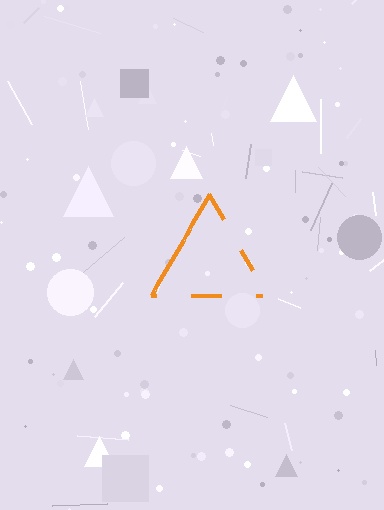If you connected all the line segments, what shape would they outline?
They would outline a triangle.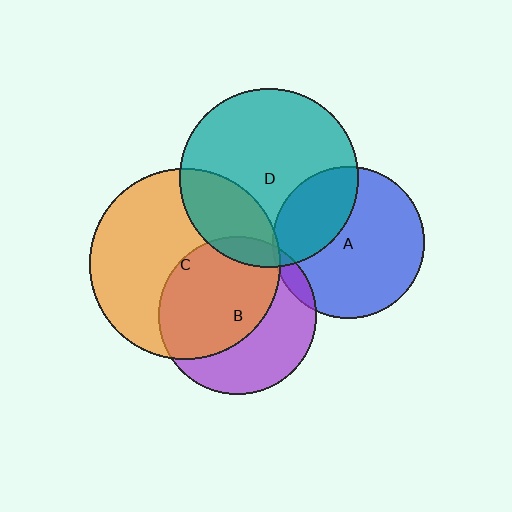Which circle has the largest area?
Circle C (orange).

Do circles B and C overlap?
Yes.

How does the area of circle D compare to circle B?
Approximately 1.3 times.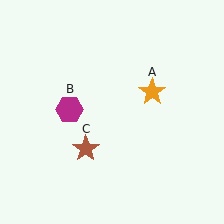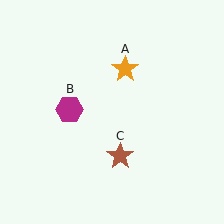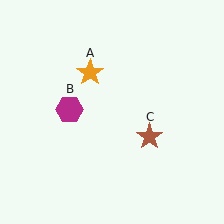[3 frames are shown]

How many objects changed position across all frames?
2 objects changed position: orange star (object A), brown star (object C).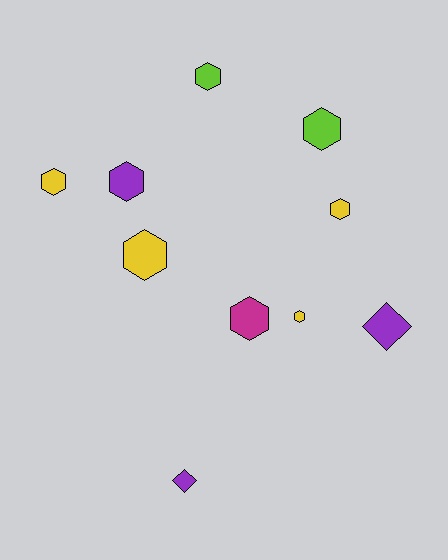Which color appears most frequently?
Yellow, with 4 objects.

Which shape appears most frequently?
Hexagon, with 8 objects.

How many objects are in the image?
There are 10 objects.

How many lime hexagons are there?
There are 2 lime hexagons.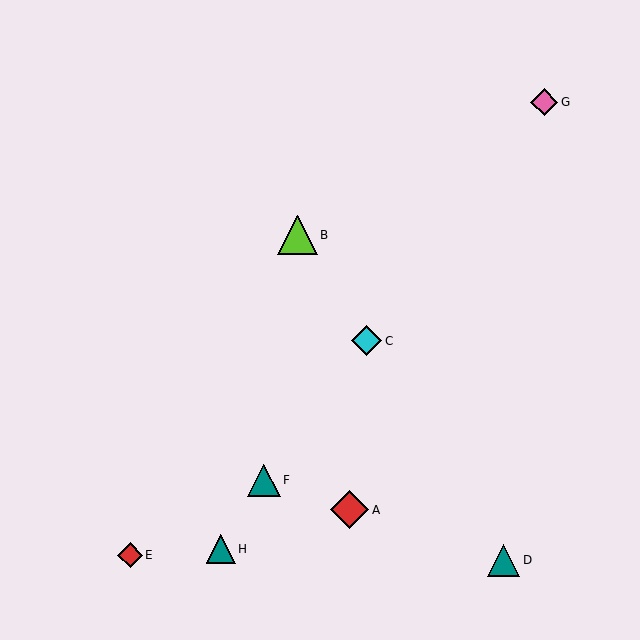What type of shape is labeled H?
Shape H is a teal triangle.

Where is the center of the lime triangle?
The center of the lime triangle is at (297, 235).